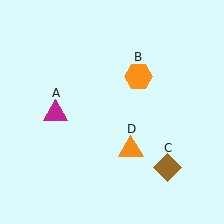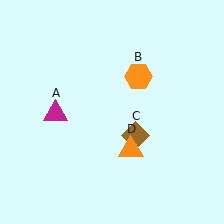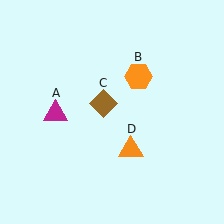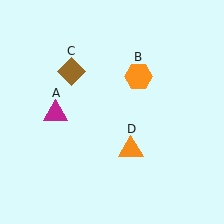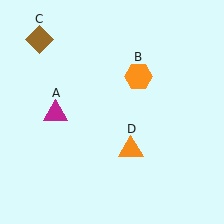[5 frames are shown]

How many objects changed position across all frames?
1 object changed position: brown diamond (object C).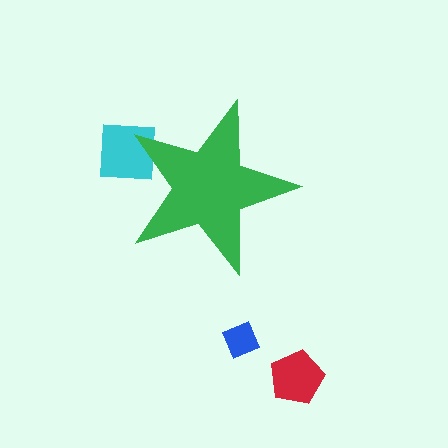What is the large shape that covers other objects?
A green star.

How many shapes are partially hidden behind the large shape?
1 shape is partially hidden.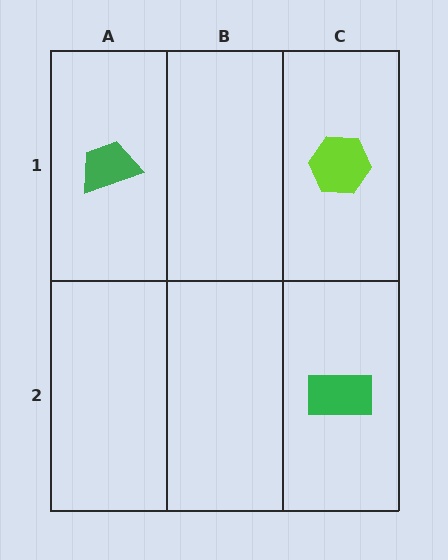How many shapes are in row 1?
2 shapes.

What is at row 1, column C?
A lime hexagon.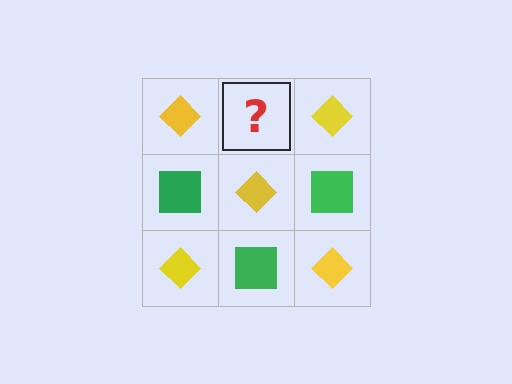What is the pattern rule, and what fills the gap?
The rule is that it alternates yellow diamond and green square in a checkerboard pattern. The gap should be filled with a green square.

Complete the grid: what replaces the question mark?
The question mark should be replaced with a green square.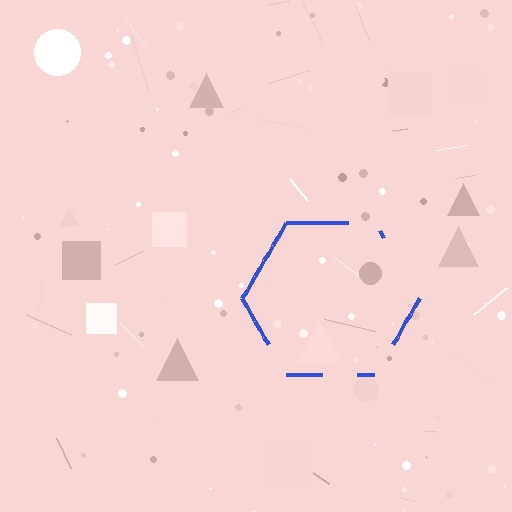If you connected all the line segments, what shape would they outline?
They would outline a hexagon.